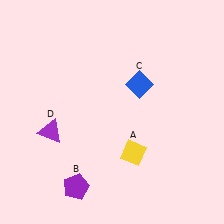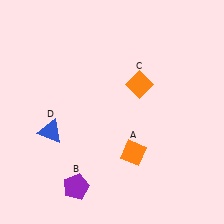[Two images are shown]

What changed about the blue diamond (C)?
In Image 1, C is blue. In Image 2, it changed to orange.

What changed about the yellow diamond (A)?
In Image 1, A is yellow. In Image 2, it changed to orange.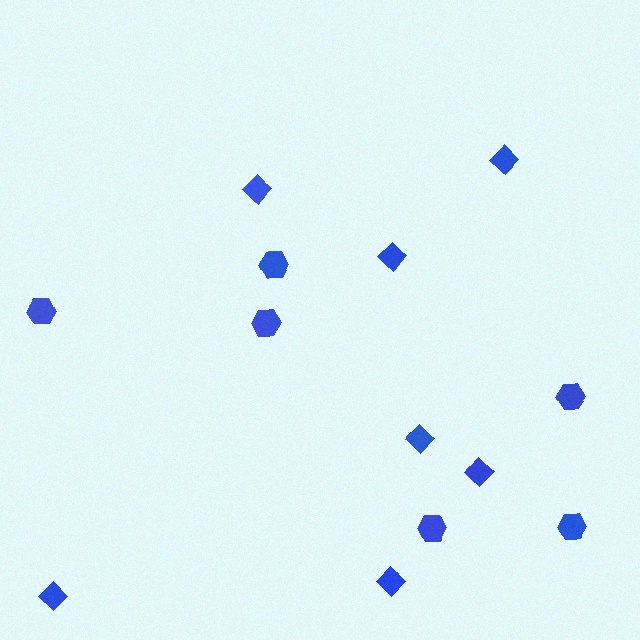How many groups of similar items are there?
There are 2 groups: one group of hexagons (6) and one group of diamonds (7).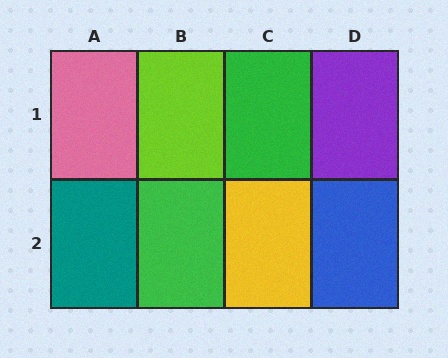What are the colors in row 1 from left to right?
Pink, lime, green, purple.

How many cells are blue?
1 cell is blue.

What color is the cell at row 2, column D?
Blue.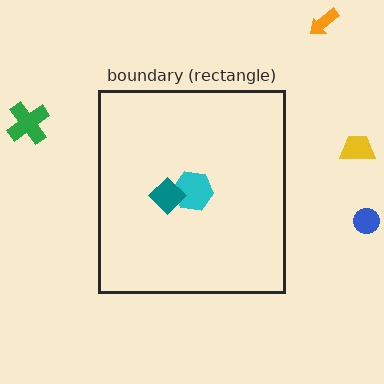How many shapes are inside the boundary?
2 inside, 4 outside.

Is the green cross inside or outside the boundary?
Outside.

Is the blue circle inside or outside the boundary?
Outside.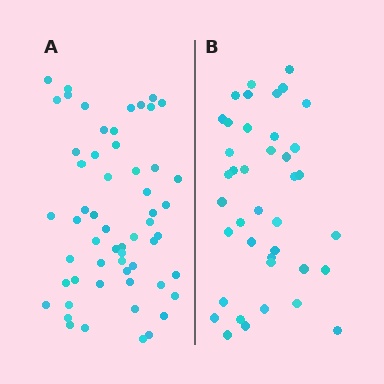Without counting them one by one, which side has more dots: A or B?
Region A (the left region) has more dots.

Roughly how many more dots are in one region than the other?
Region A has approximately 15 more dots than region B.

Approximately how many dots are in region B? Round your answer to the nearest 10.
About 40 dots.